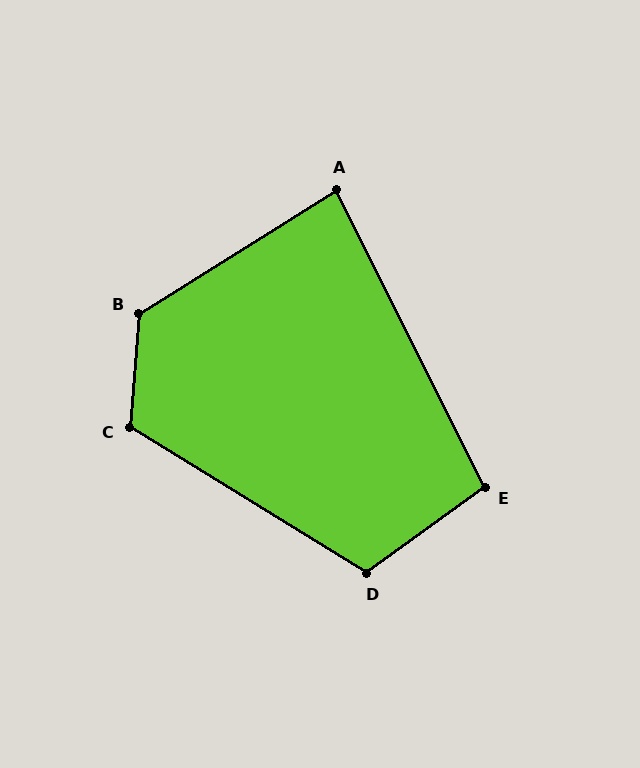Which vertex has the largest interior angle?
B, at approximately 126 degrees.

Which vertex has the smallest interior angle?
A, at approximately 85 degrees.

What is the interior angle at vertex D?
Approximately 112 degrees (obtuse).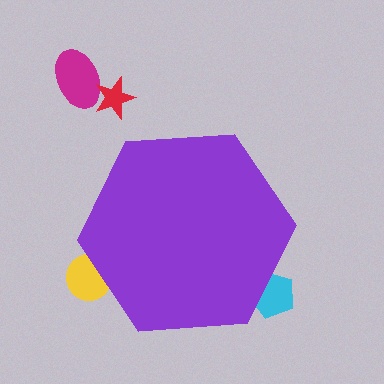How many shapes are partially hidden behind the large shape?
2 shapes are partially hidden.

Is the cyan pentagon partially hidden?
Yes, the cyan pentagon is partially hidden behind the purple hexagon.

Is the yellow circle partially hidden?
Yes, the yellow circle is partially hidden behind the purple hexagon.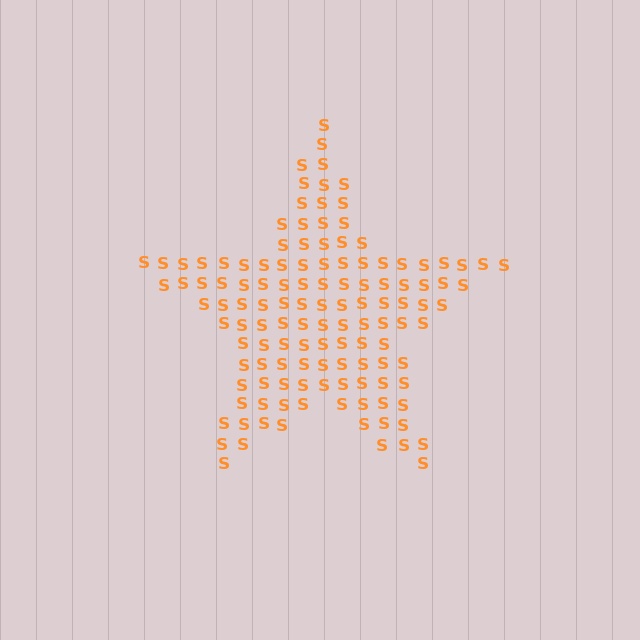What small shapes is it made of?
It is made of small letter S's.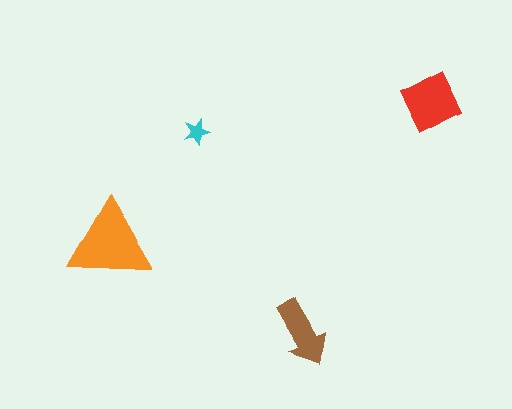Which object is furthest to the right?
The red square is rightmost.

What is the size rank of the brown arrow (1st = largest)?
3rd.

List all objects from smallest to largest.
The cyan star, the brown arrow, the red square, the orange triangle.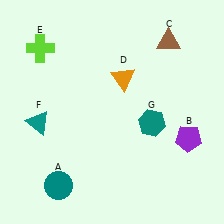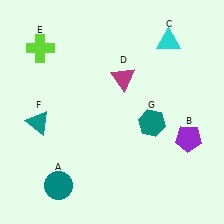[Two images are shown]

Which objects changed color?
C changed from brown to cyan. D changed from orange to magenta.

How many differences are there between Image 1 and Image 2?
There are 2 differences between the two images.